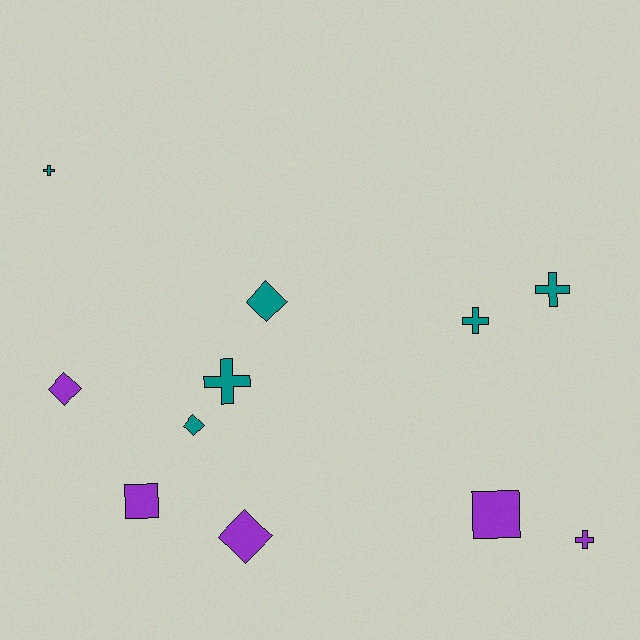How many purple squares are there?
There are 2 purple squares.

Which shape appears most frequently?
Cross, with 5 objects.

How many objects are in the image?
There are 11 objects.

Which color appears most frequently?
Teal, with 6 objects.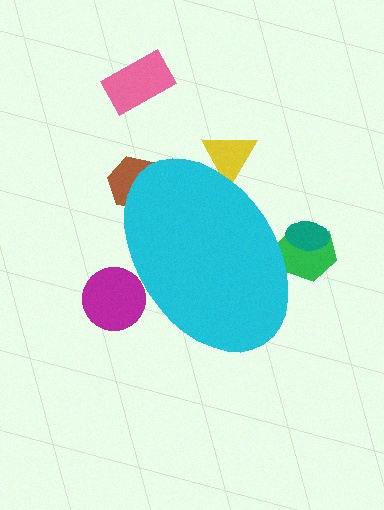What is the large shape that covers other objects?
A cyan ellipse.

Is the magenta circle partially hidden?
Yes, the magenta circle is partially hidden behind the cyan ellipse.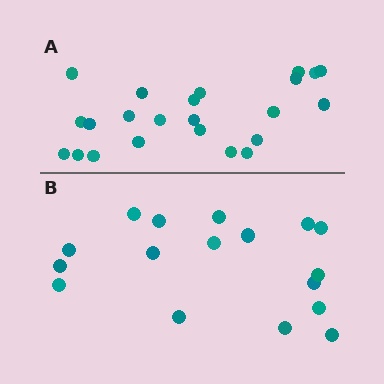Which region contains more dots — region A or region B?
Region A (the top region) has more dots.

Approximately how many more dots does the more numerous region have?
Region A has about 6 more dots than region B.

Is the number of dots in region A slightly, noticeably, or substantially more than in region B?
Region A has noticeably more, but not dramatically so. The ratio is roughly 1.4 to 1.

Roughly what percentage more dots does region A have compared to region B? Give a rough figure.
About 35% more.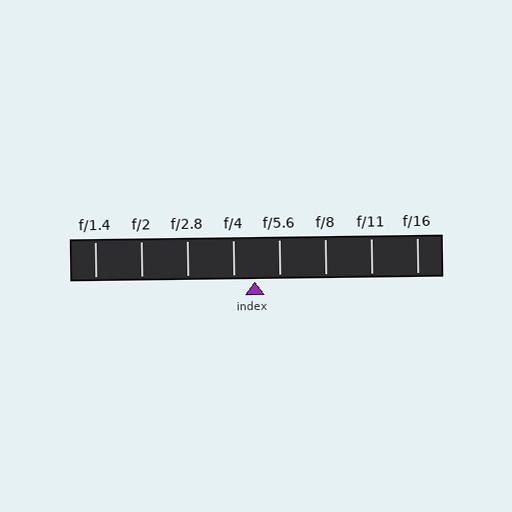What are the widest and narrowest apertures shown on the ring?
The widest aperture shown is f/1.4 and the narrowest is f/16.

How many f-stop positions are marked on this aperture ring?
There are 8 f-stop positions marked.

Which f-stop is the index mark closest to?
The index mark is closest to f/4.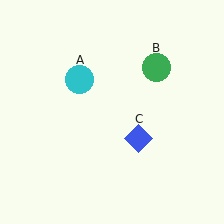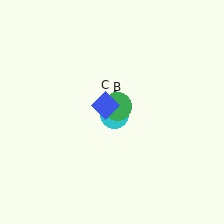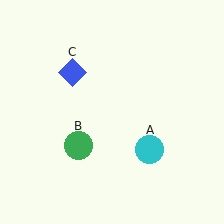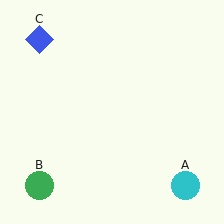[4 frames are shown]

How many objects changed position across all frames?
3 objects changed position: cyan circle (object A), green circle (object B), blue diamond (object C).